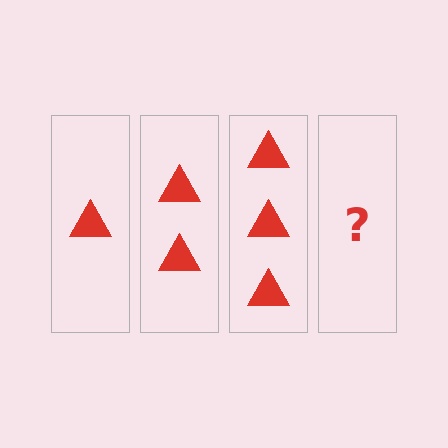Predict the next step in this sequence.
The next step is 4 triangles.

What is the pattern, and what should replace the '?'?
The pattern is that each step adds one more triangle. The '?' should be 4 triangles.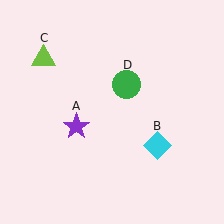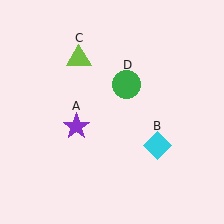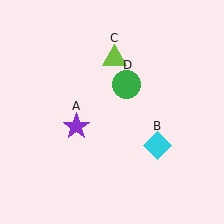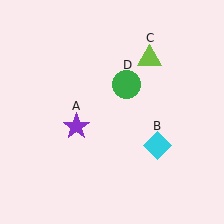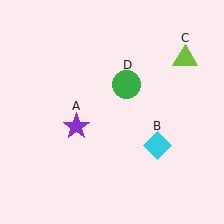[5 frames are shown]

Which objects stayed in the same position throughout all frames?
Purple star (object A) and cyan diamond (object B) and green circle (object D) remained stationary.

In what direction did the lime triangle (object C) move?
The lime triangle (object C) moved right.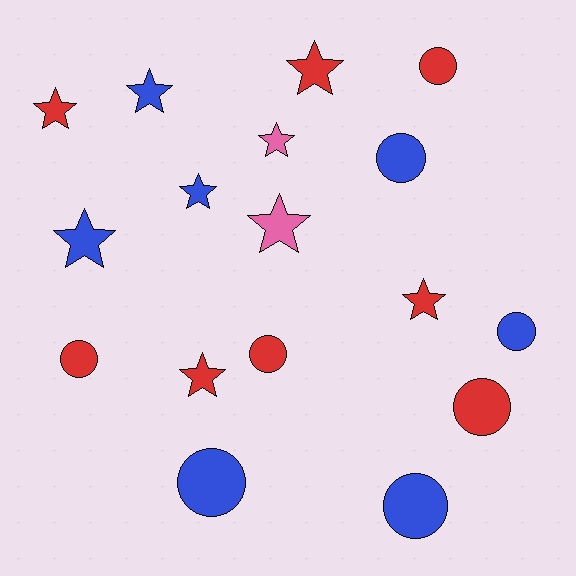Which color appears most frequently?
Red, with 8 objects.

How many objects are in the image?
There are 17 objects.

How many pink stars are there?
There are 2 pink stars.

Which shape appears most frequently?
Star, with 9 objects.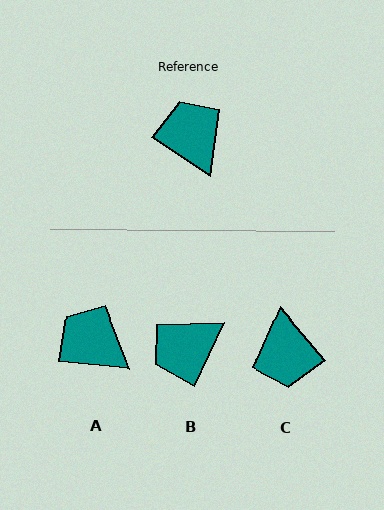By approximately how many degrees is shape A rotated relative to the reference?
Approximately 28 degrees counter-clockwise.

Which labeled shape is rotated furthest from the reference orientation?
C, about 164 degrees away.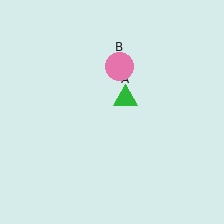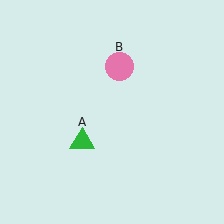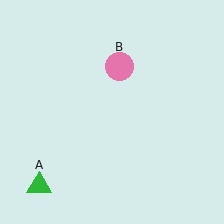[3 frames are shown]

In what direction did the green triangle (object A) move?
The green triangle (object A) moved down and to the left.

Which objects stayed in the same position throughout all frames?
Pink circle (object B) remained stationary.